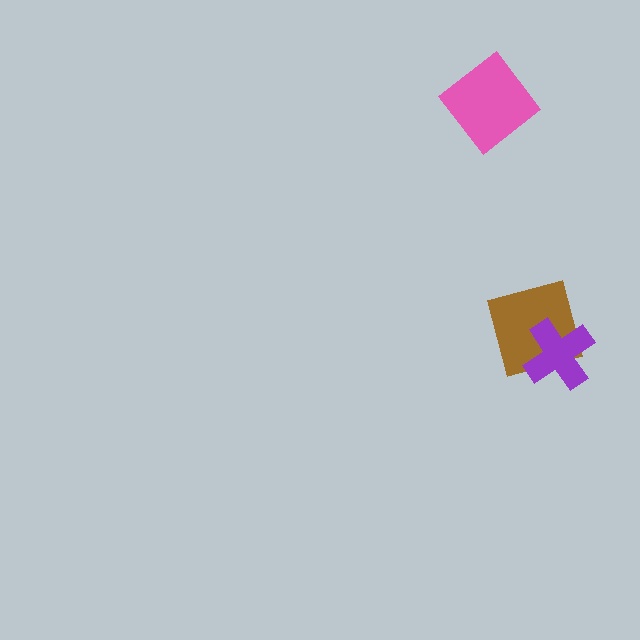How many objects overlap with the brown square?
1 object overlaps with the brown square.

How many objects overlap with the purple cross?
1 object overlaps with the purple cross.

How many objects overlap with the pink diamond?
0 objects overlap with the pink diamond.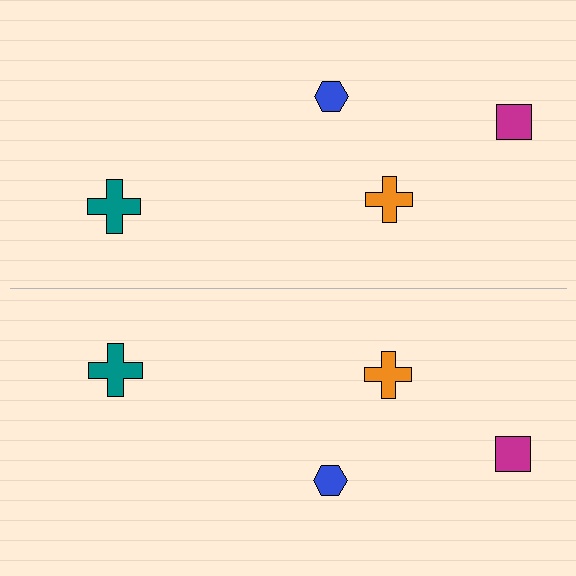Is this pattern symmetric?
Yes, this pattern has bilateral (reflection) symmetry.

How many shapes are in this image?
There are 8 shapes in this image.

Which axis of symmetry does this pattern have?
The pattern has a horizontal axis of symmetry running through the center of the image.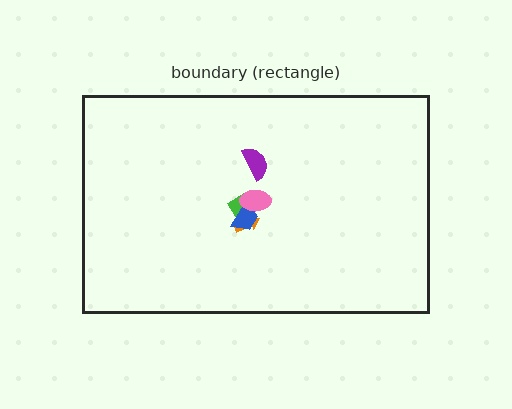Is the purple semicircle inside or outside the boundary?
Inside.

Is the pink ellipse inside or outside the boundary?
Inside.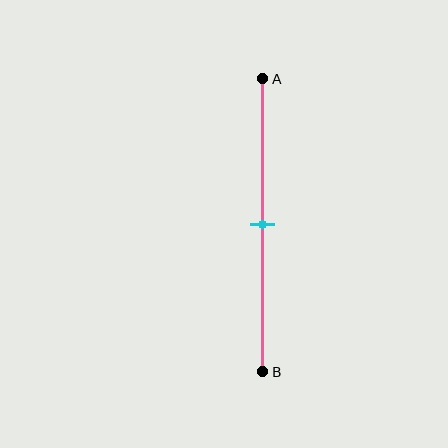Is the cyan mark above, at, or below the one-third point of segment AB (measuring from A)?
The cyan mark is below the one-third point of segment AB.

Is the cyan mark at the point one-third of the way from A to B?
No, the mark is at about 50% from A, not at the 33% one-third point.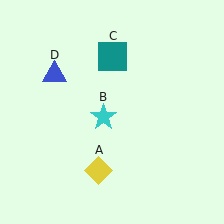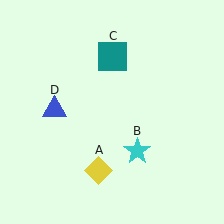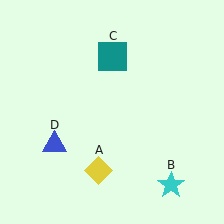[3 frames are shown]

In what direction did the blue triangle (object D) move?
The blue triangle (object D) moved down.